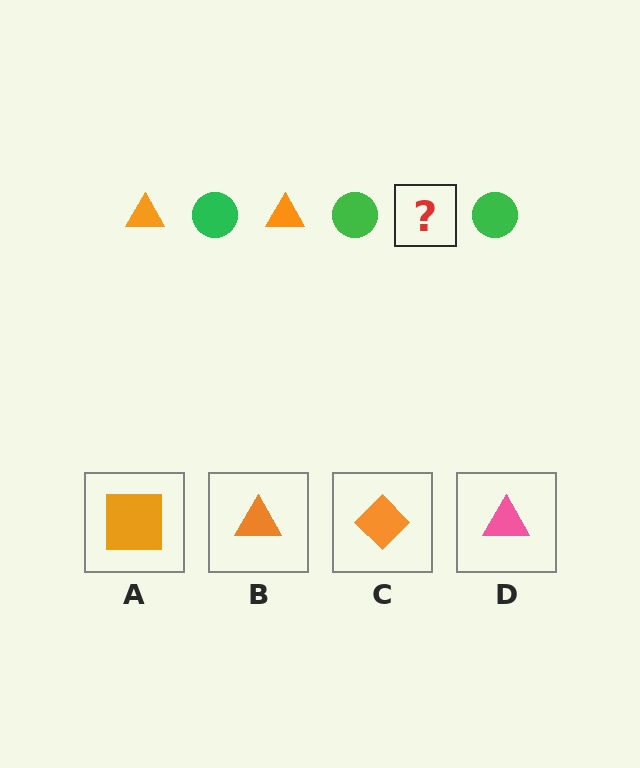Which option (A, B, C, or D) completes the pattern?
B.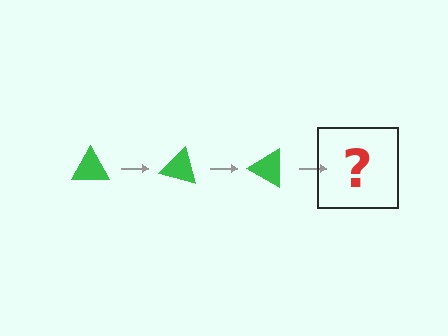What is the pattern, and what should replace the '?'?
The pattern is that the triangle rotates 15 degrees each step. The '?' should be a green triangle rotated 45 degrees.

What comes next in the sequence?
The next element should be a green triangle rotated 45 degrees.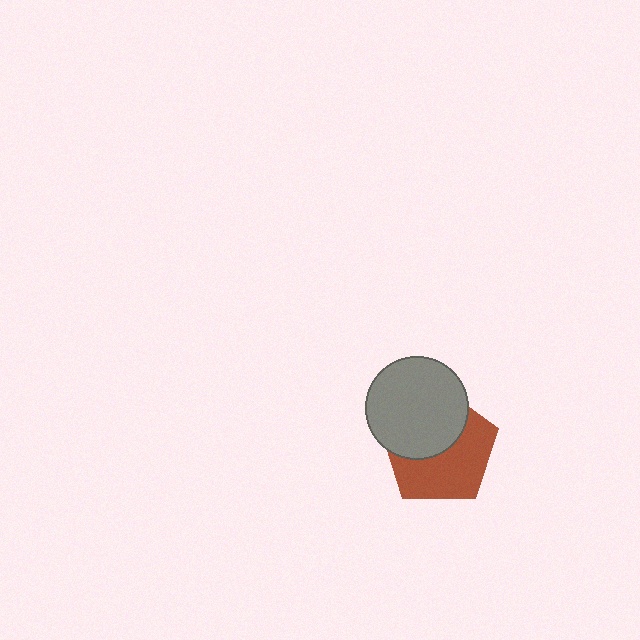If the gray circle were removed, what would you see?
You would see the complete brown pentagon.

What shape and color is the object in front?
The object in front is a gray circle.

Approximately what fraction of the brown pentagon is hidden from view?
Roughly 45% of the brown pentagon is hidden behind the gray circle.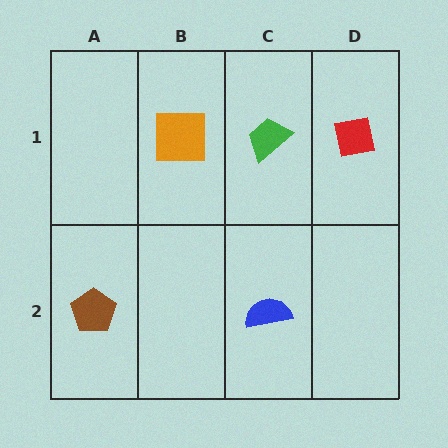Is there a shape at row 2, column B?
No, that cell is empty.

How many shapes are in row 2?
2 shapes.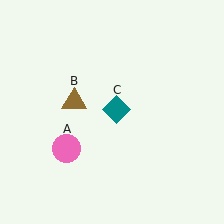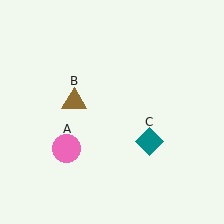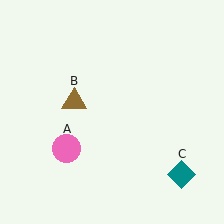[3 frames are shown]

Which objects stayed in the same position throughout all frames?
Pink circle (object A) and brown triangle (object B) remained stationary.